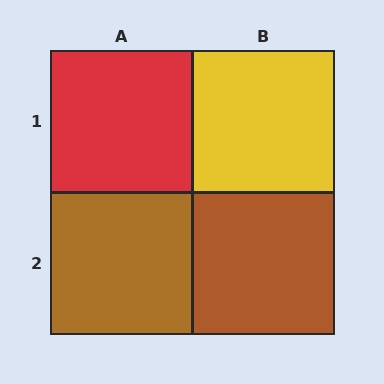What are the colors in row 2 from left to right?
Brown, brown.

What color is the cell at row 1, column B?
Yellow.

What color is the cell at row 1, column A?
Red.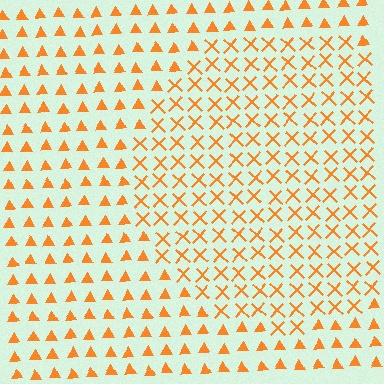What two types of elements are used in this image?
The image uses X marks inside the circle region and triangles outside it.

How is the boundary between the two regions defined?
The boundary is defined by a change in element shape: X marks inside vs. triangles outside. All elements share the same color and spacing.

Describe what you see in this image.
The image is filled with small orange elements arranged in a uniform grid. A circle-shaped region contains X marks, while the surrounding area contains triangles. The boundary is defined purely by the change in element shape.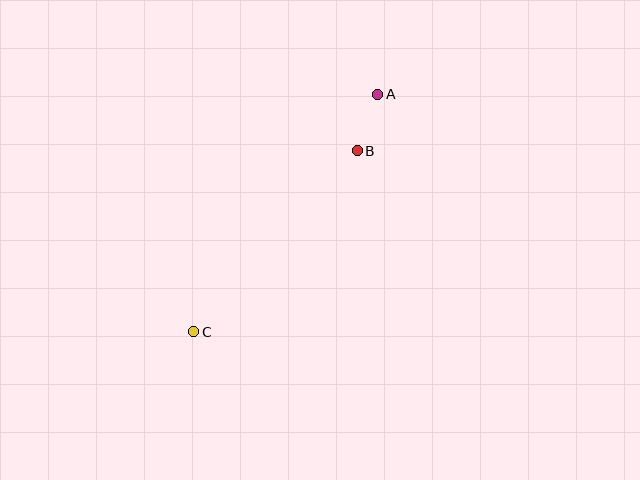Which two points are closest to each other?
Points A and B are closest to each other.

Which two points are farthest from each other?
Points A and C are farthest from each other.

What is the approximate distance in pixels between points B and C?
The distance between B and C is approximately 244 pixels.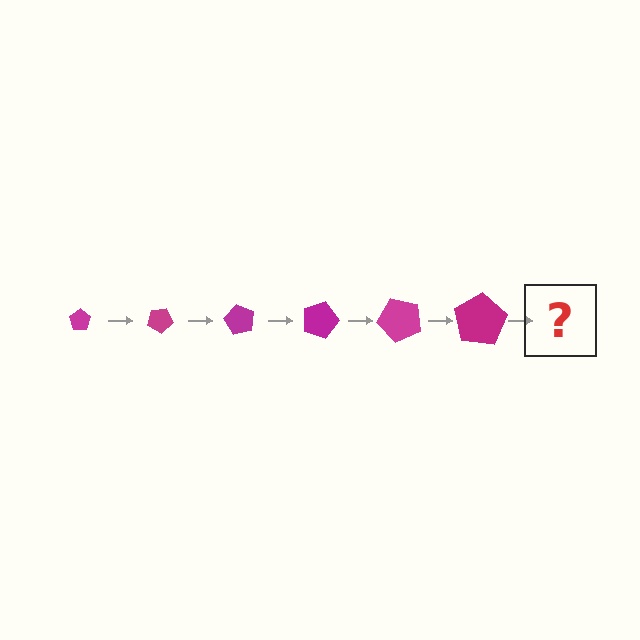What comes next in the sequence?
The next element should be a pentagon, larger than the previous one and rotated 180 degrees from the start.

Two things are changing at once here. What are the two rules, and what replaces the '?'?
The two rules are that the pentagon grows larger each step and it rotates 30 degrees each step. The '?' should be a pentagon, larger than the previous one and rotated 180 degrees from the start.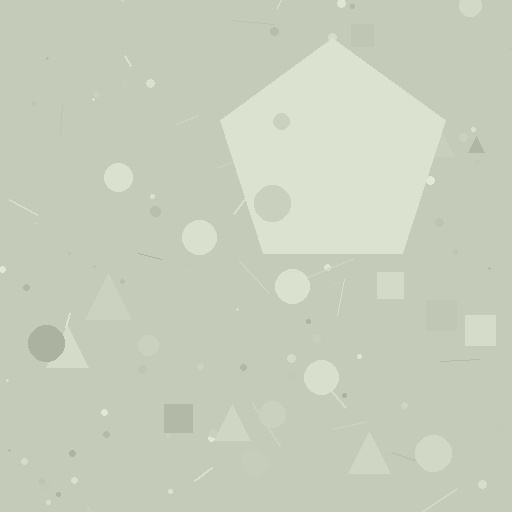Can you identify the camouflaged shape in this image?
The camouflaged shape is a pentagon.